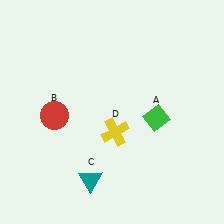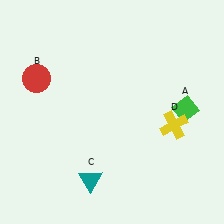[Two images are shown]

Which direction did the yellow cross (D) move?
The yellow cross (D) moved right.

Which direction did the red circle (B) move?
The red circle (B) moved up.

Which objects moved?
The objects that moved are: the green diamond (A), the red circle (B), the yellow cross (D).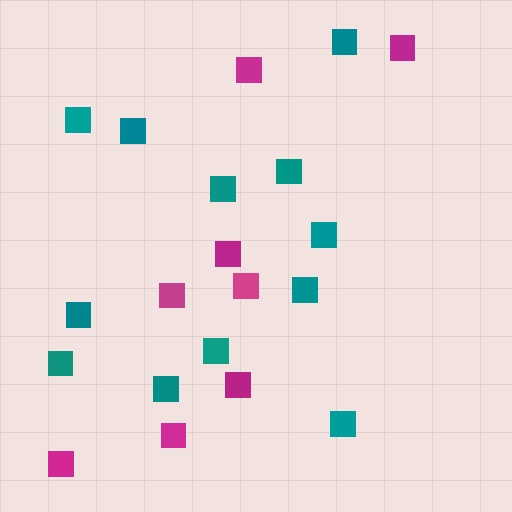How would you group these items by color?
There are 2 groups: one group of magenta squares (8) and one group of teal squares (12).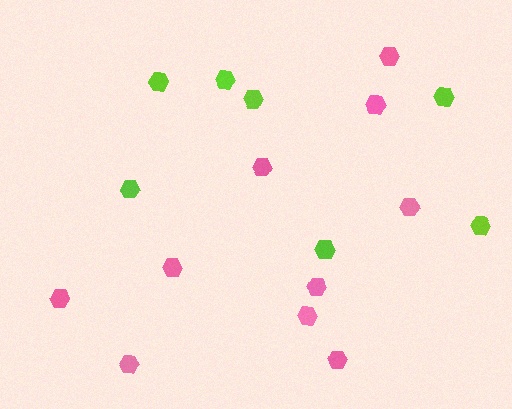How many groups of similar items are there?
There are 2 groups: one group of lime hexagons (7) and one group of pink hexagons (10).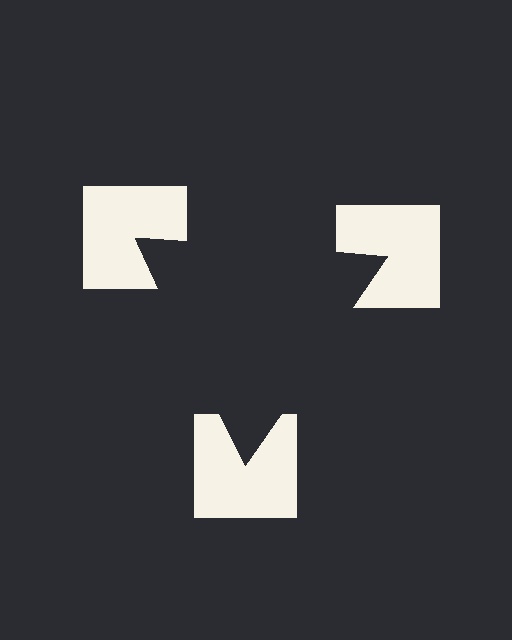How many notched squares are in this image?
There are 3 — one at each vertex of the illusory triangle.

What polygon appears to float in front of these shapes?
An illusory triangle — its edges are inferred from the aligned wedge cuts in the notched squares, not physically drawn.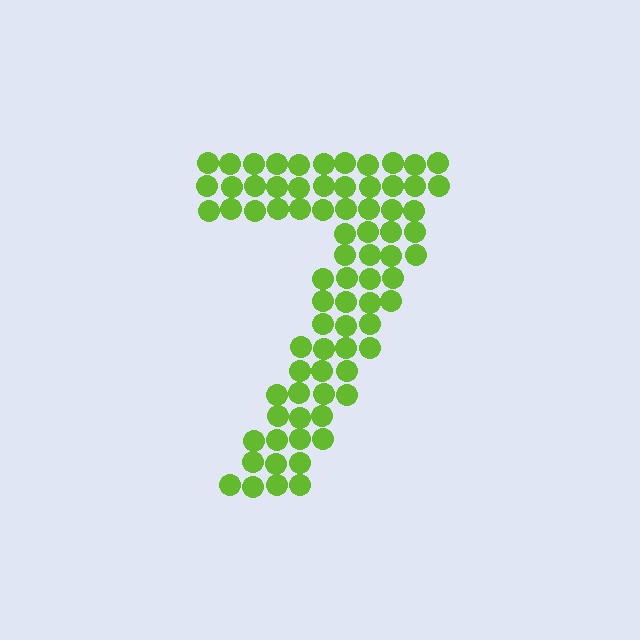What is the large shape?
The large shape is the digit 7.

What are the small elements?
The small elements are circles.